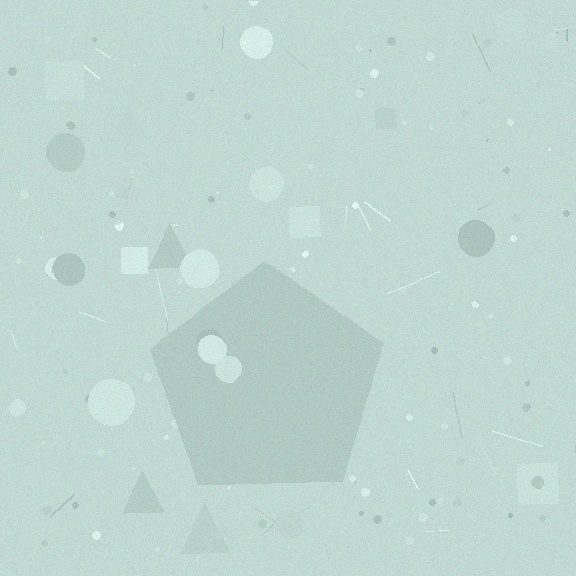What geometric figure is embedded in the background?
A pentagon is embedded in the background.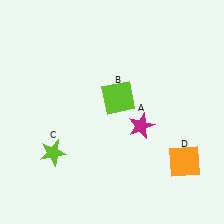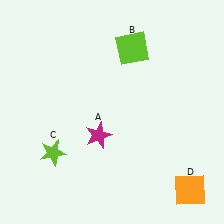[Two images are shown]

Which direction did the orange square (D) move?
The orange square (D) moved down.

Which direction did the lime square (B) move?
The lime square (B) moved up.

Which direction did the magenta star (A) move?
The magenta star (A) moved left.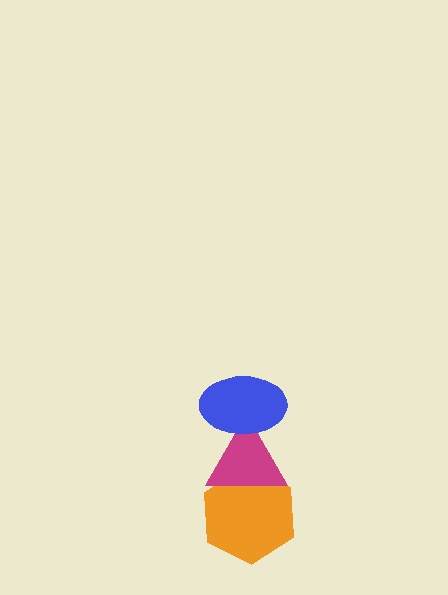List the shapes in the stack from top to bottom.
From top to bottom: the blue ellipse, the magenta triangle, the orange hexagon.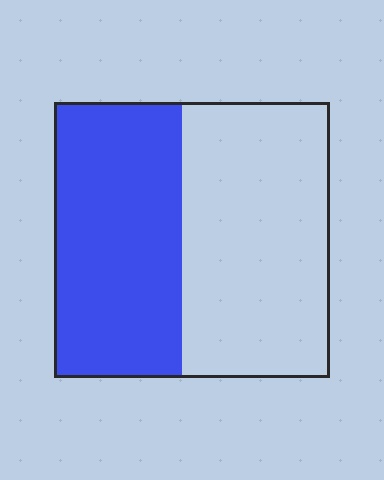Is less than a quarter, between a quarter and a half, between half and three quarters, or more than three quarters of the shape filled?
Between a quarter and a half.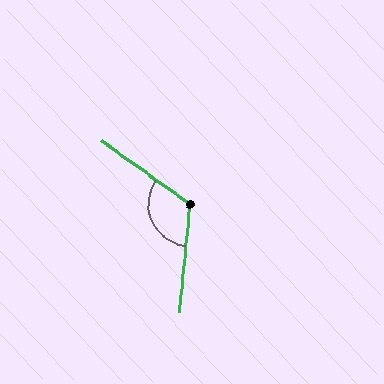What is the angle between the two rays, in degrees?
Approximately 120 degrees.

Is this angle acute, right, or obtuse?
It is obtuse.